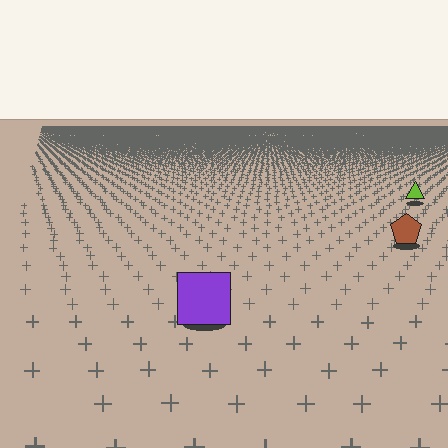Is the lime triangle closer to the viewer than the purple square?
No. The purple square is closer — you can tell from the texture gradient: the ground texture is coarser near it.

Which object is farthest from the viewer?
The lime triangle is farthest from the viewer. It appears smaller and the ground texture around it is denser.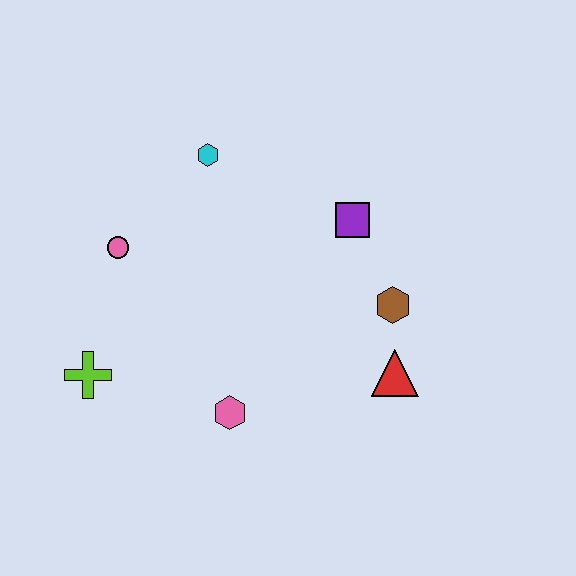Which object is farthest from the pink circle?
The red triangle is farthest from the pink circle.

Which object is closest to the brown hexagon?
The red triangle is closest to the brown hexagon.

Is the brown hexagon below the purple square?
Yes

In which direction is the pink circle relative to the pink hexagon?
The pink circle is above the pink hexagon.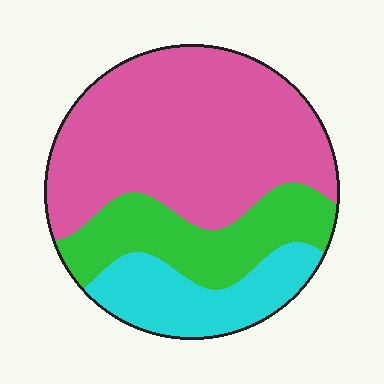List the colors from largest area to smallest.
From largest to smallest: pink, green, cyan.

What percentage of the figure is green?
Green covers 23% of the figure.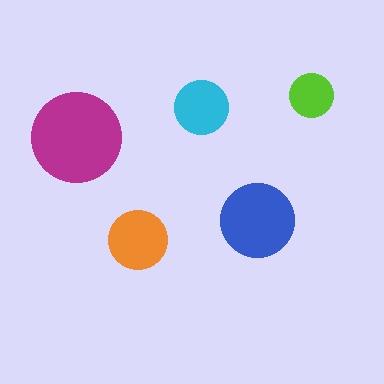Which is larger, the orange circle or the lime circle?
The orange one.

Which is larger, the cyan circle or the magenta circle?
The magenta one.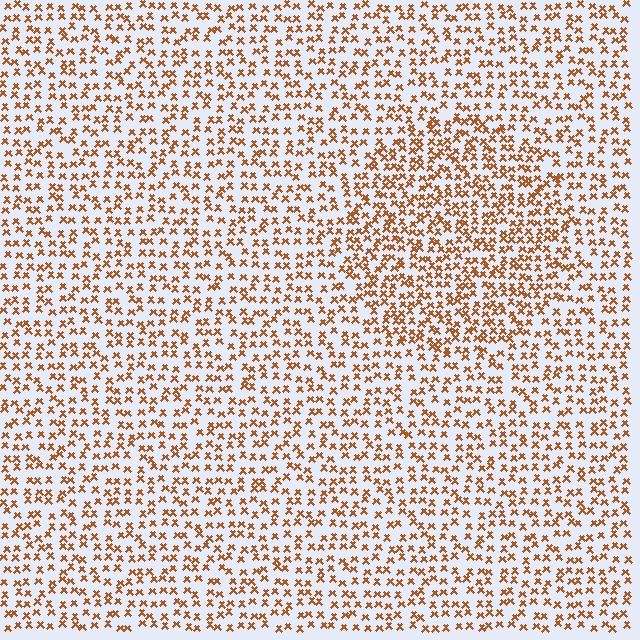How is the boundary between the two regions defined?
The boundary is defined by a change in element density (approximately 1.6x ratio). All elements are the same color, size, and shape.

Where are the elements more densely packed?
The elements are more densely packed inside the circle boundary.